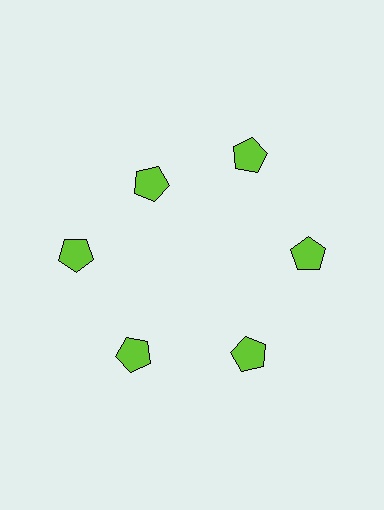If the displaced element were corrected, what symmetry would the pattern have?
It would have 6-fold rotational symmetry — the pattern would map onto itself every 60 degrees.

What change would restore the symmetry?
The symmetry would be restored by moving it outward, back onto the ring so that all 6 pentagons sit at equal angles and equal distance from the center.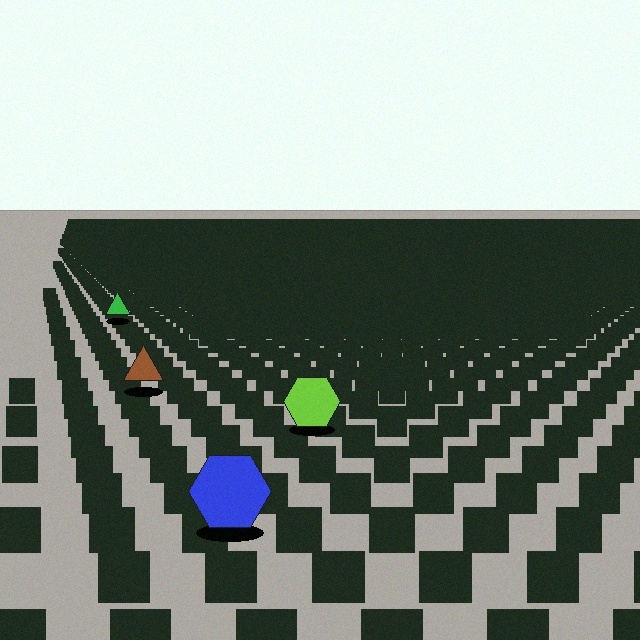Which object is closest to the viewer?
The blue hexagon is closest. The texture marks near it are larger and more spread out.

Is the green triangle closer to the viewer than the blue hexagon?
No. The blue hexagon is closer — you can tell from the texture gradient: the ground texture is coarser near it.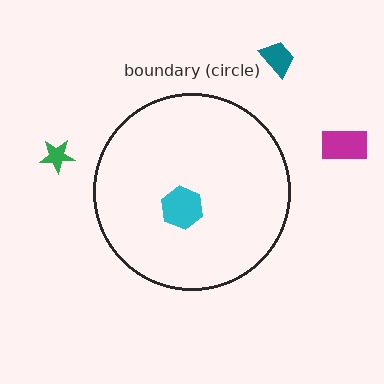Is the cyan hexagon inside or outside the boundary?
Inside.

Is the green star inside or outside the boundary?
Outside.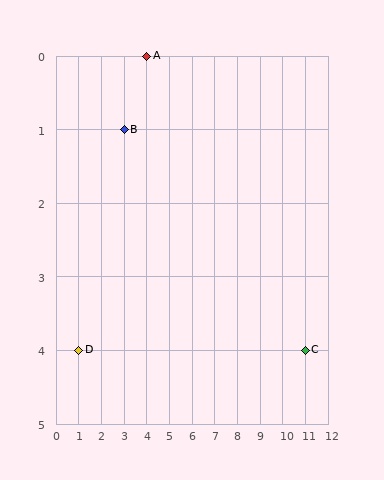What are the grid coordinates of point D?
Point D is at grid coordinates (1, 4).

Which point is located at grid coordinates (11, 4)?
Point C is at (11, 4).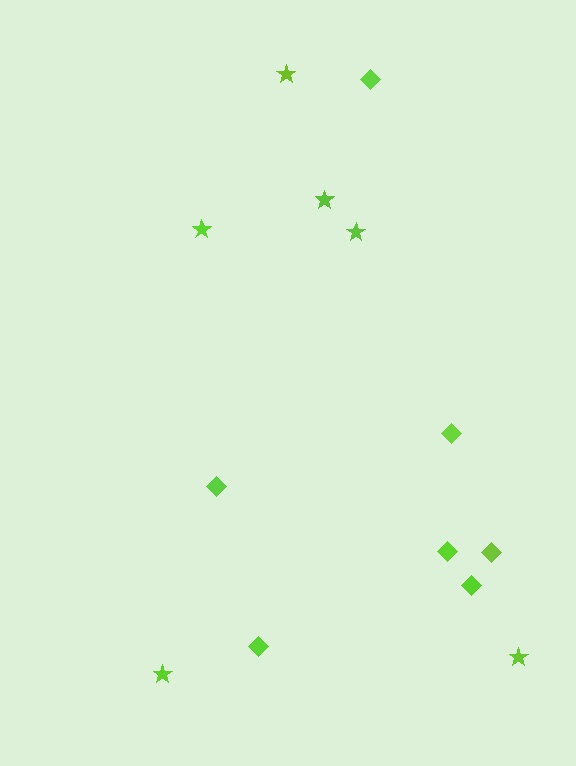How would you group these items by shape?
There are 2 groups: one group of diamonds (7) and one group of stars (6).